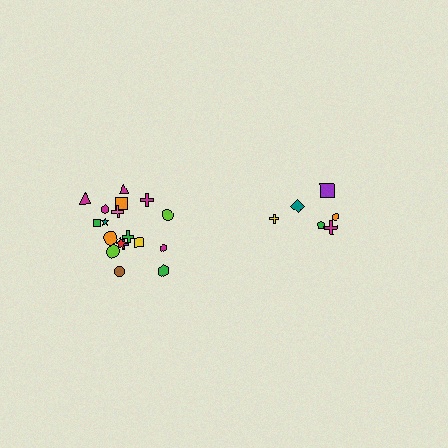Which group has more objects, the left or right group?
The left group.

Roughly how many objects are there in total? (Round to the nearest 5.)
Roughly 25 objects in total.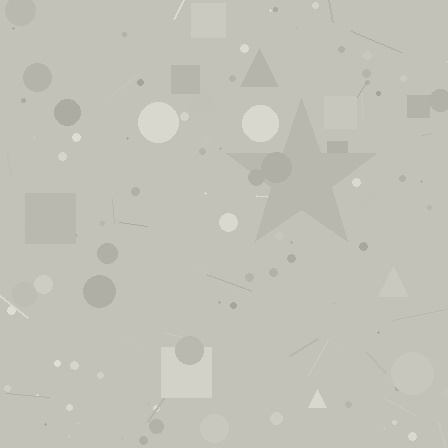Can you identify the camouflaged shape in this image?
The camouflaged shape is a star.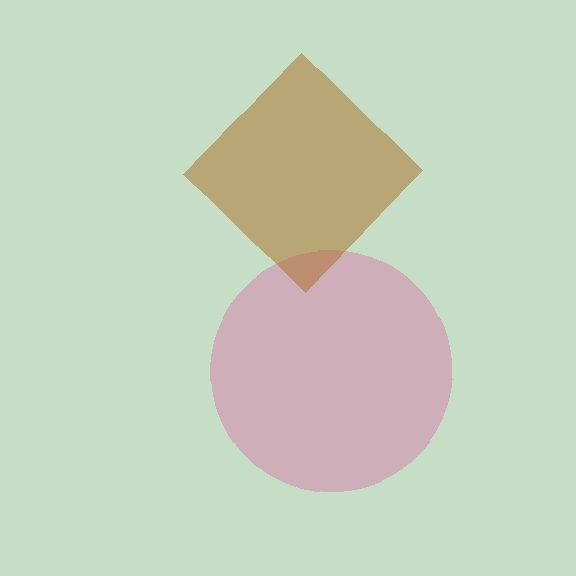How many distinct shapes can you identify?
There are 2 distinct shapes: a pink circle, a brown diamond.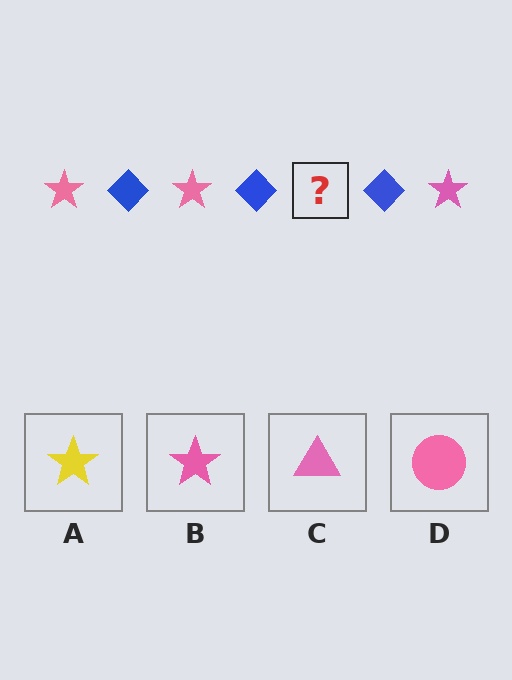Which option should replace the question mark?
Option B.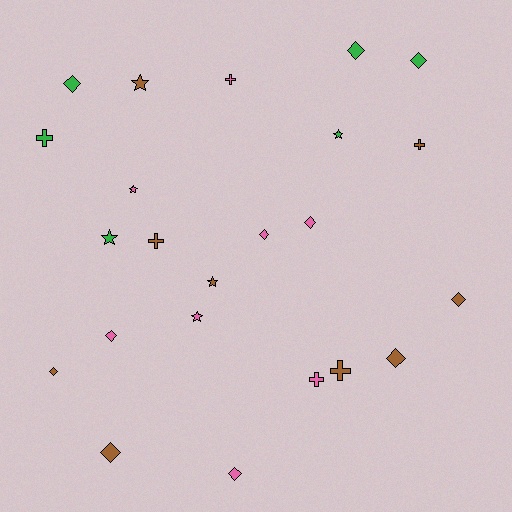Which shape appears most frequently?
Diamond, with 11 objects.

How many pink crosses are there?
There are 2 pink crosses.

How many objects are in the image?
There are 23 objects.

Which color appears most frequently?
Brown, with 9 objects.